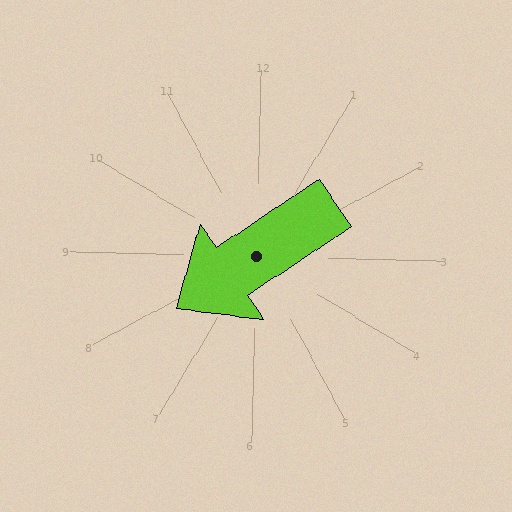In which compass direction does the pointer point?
Southwest.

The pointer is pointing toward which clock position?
Roughly 8 o'clock.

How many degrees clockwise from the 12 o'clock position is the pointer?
Approximately 235 degrees.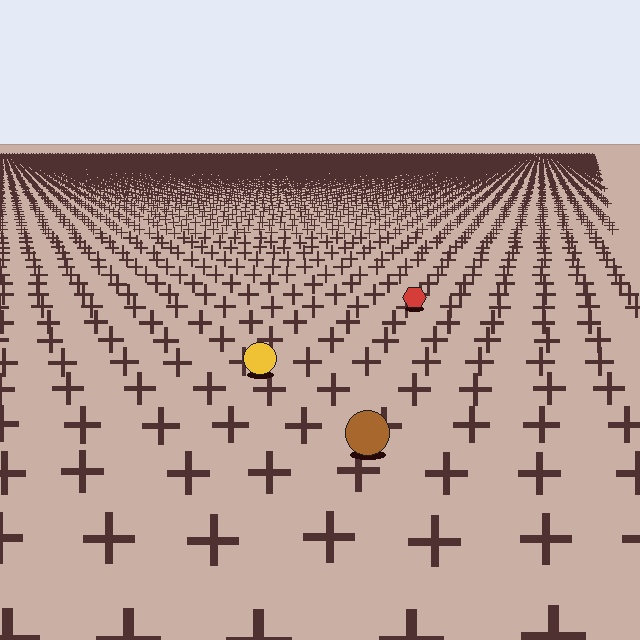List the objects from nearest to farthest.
From nearest to farthest: the brown circle, the yellow circle, the red hexagon.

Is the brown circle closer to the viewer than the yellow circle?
Yes. The brown circle is closer — you can tell from the texture gradient: the ground texture is coarser near it.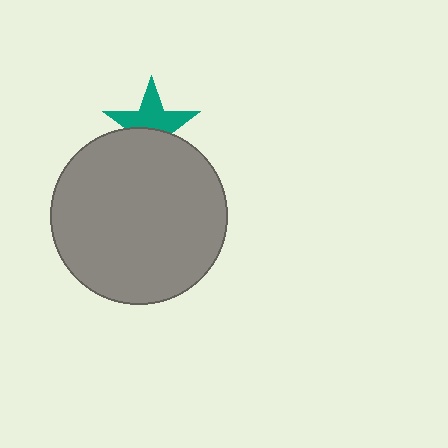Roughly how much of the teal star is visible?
About half of it is visible (roughly 57%).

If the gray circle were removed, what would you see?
You would see the complete teal star.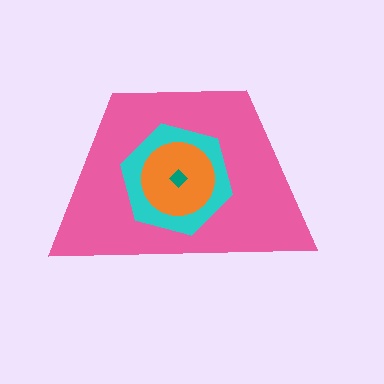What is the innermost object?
The teal diamond.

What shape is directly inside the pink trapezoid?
The cyan hexagon.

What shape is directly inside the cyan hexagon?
The orange circle.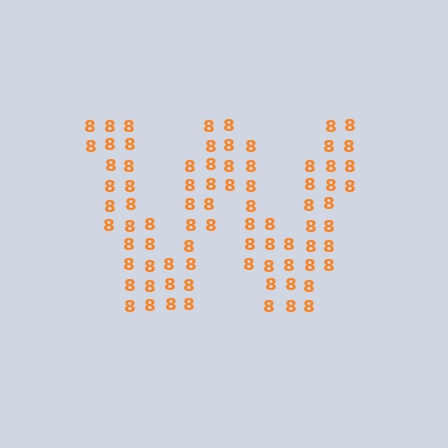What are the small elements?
The small elements are digit 8's.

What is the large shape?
The large shape is the letter W.